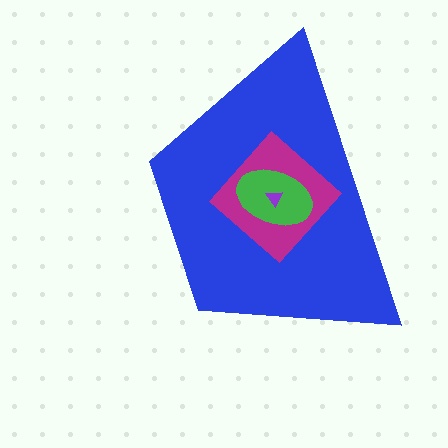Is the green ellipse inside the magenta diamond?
Yes.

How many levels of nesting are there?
4.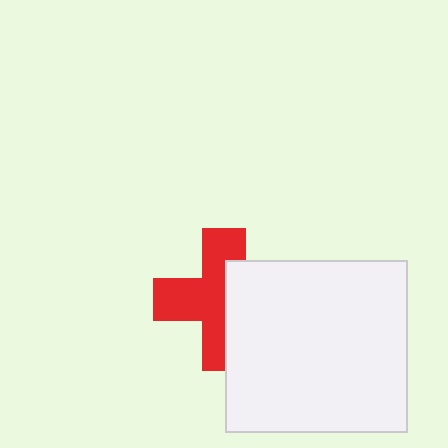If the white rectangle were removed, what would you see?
You would see the complete red cross.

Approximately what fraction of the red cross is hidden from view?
Roughly 42% of the red cross is hidden behind the white rectangle.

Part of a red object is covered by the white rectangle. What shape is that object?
It is a cross.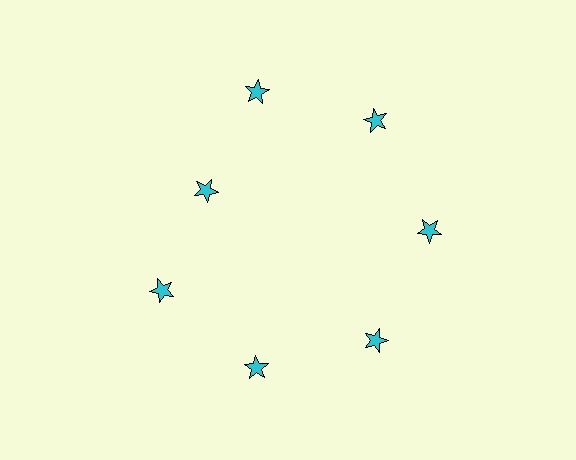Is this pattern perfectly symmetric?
No. The 7 cyan stars are arranged in a ring, but one element near the 10 o'clock position is pulled inward toward the center, breaking the 7-fold rotational symmetry.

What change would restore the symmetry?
The symmetry would be restored by moving it outward, back onto the ring so that all 7 stars sit at equal angles and equal distance from the center.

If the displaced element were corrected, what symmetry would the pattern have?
It would have 7-fold rotational symmetry — the pattern would map onto itself every 51 degrees.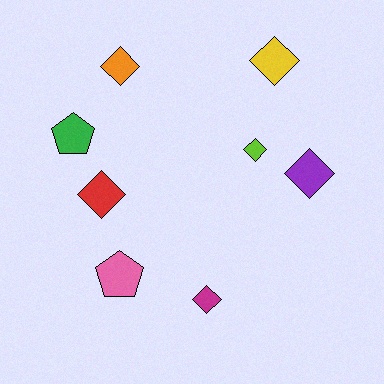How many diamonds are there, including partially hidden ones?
There are 6 diamonds.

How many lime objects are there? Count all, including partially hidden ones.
There is 1 lime object.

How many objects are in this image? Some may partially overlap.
There are 8 objects.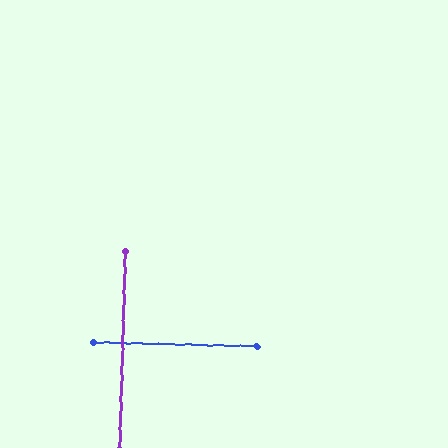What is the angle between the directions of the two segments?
Approximately 90 degrees.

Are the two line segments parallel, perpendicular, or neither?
Perpendicular — they meet at approximately 90°.